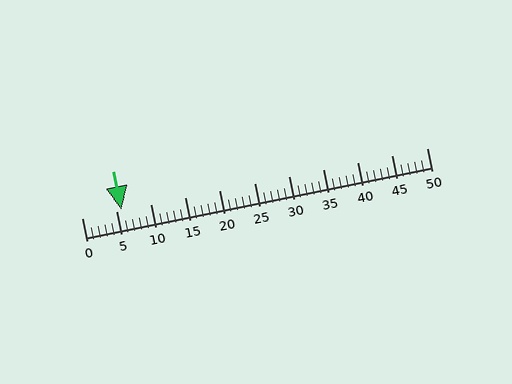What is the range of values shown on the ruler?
The ruler shows values from 0 to 50.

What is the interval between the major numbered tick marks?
The major tick marks are spaced 5 units apart.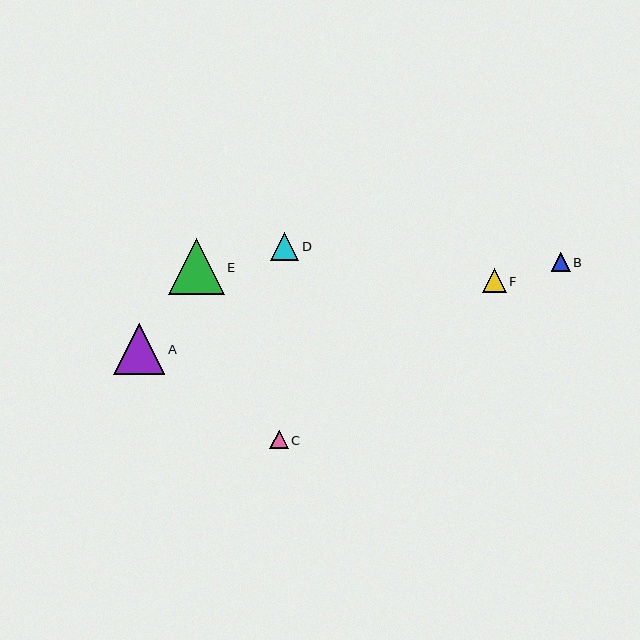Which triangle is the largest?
Triangle E is the largest with a size of approximately 56 pixels.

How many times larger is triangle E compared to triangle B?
Triangle E is approximately 3.0 times the size of triangle B.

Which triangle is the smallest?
Triangle C is the smallest with a size of approximately 18 pixels.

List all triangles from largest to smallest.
From largest to smallest: E, A, D, F, B, C.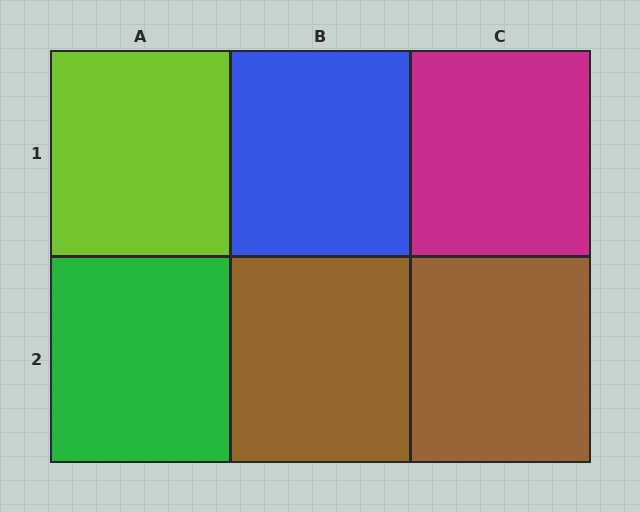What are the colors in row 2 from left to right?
Green, brown, brown.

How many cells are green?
1 cell is green.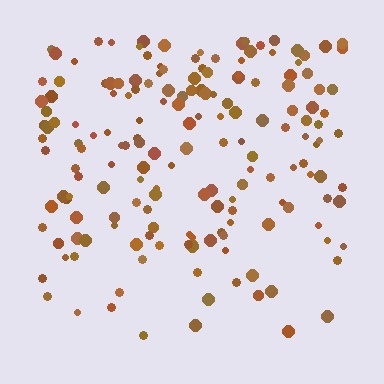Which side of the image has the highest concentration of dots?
The top.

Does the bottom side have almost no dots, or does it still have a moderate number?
Still a moderate number, just noticeably fewer than the top.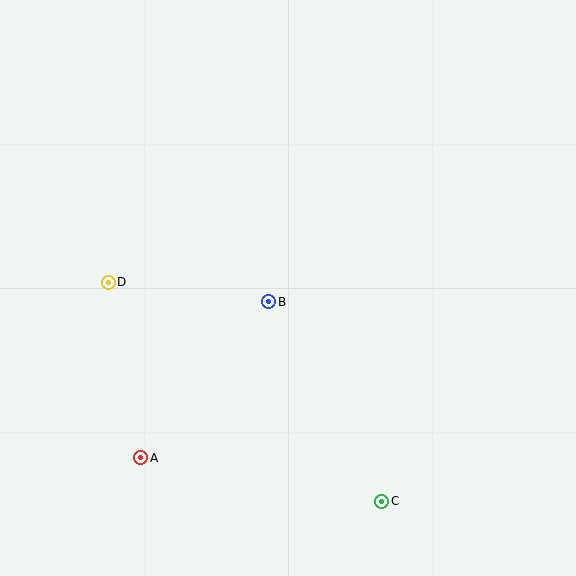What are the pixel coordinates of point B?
Point B is at (269, 302).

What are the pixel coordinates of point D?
Point D is at (108, 282).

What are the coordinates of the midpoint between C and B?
The midpoint between C and B is at (325, 402).